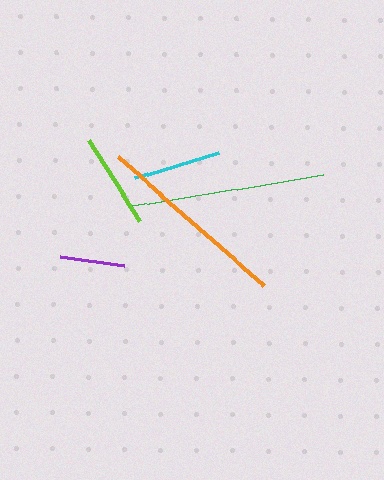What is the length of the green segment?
The green segment is approximately 192 pixels long.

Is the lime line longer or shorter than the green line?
The green line is longer than the lime line.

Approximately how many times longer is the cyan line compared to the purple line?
The cyan line is approximately 1.3 times the length of the purple line.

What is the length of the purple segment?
The purple segment is approximately 65 pixels long.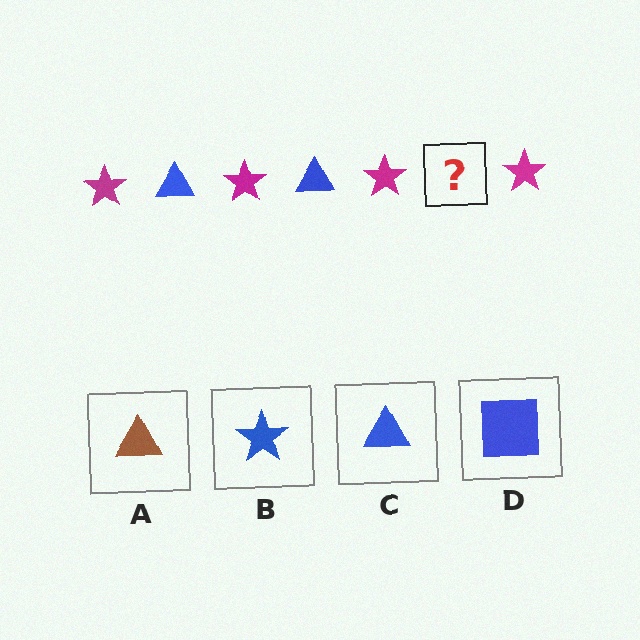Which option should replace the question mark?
Option C.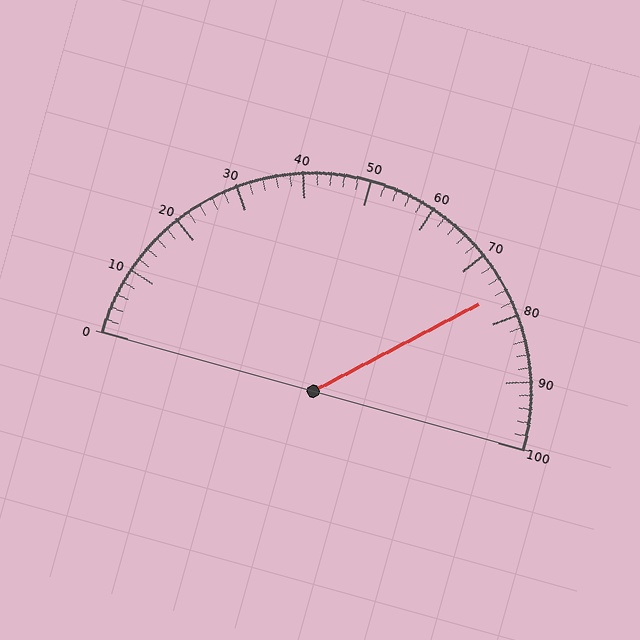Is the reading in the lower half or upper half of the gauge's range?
The reading is in the upper half of the range (0 to 100).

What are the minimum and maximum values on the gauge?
The gauge ranges from 0 to 100.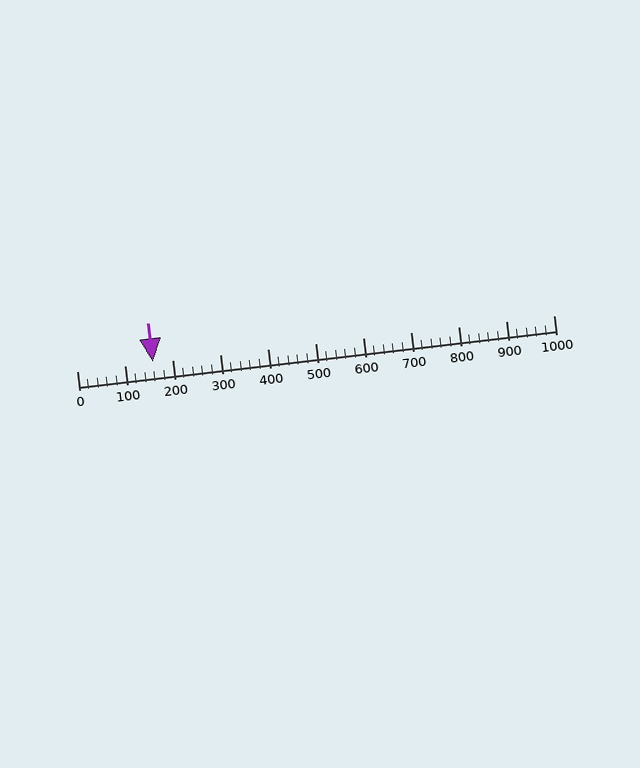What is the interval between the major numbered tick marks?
The major tick marks are spaced 100 units apart.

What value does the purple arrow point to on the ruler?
The purple arrow points to approximately 160.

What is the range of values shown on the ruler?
The ruler shows values from 0 to 1000.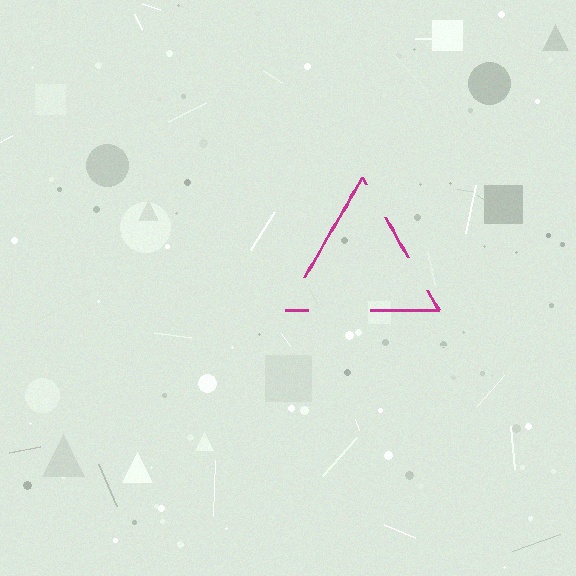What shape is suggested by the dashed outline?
The dashed outline suggests a triangle.